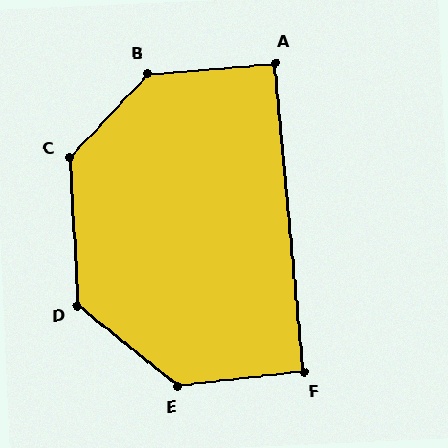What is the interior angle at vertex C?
Approximately 134 degrees (obtuse).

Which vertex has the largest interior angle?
B, at approximately 138 degrees.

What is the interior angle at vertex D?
Approximately 131 degrees (obtuse).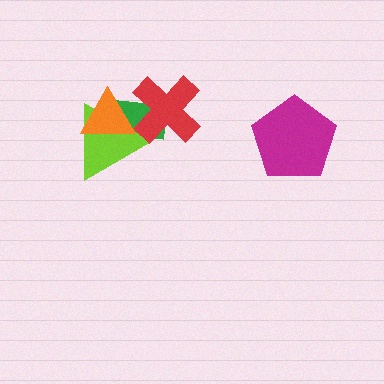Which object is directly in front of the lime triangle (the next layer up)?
The red cross is directly in front of the lime triangle.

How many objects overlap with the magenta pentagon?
0 objects overlap with the magenta pentagon.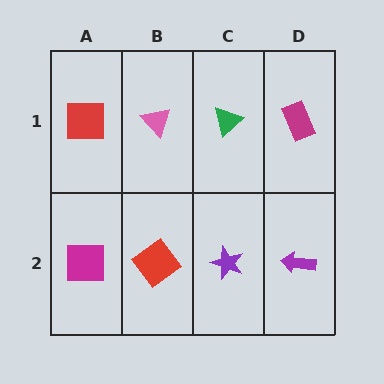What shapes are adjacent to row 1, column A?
A magenta square (row 2, column A), a pink triangle (row 1, column B).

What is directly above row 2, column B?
A pink triangle.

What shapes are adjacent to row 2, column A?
A red square (row 1, column A), a red diamond (row 2, column B).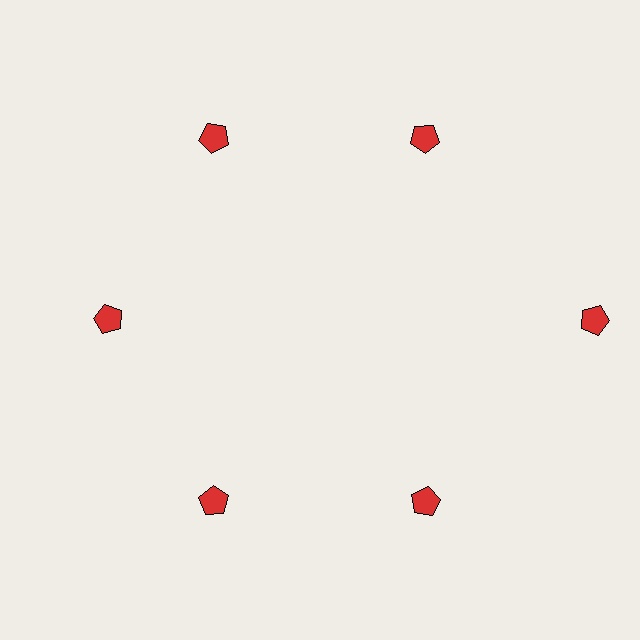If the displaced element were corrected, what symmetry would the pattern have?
It would have 6-fold rotational symmetry — the pattern would map onto itself every 60 degrees.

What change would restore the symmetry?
The symmetry would be restored by moving it inward, back onto the ring so that all 6 pentagons sit at equal angles and equal distance from the center.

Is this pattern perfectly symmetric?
No. The 6 red pentagons are arranged in a ring, but one element near the 3 o'clock position is pushed outward from the center, breaking the 6-fold rotational symmetry.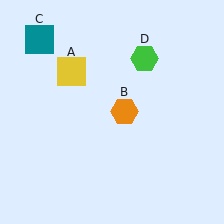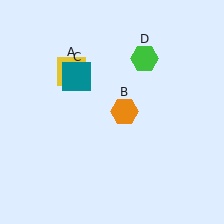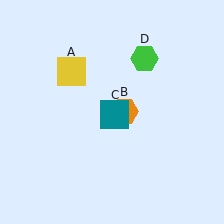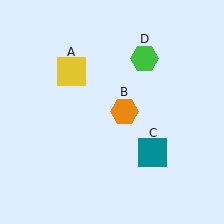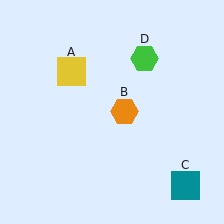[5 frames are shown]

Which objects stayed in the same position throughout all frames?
Yellow square (object A) and orange hexagon (object B) and green hexagon (object D) remained stationary.